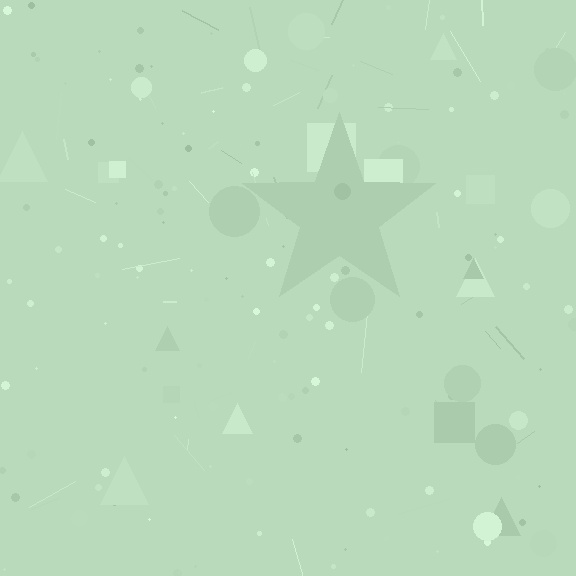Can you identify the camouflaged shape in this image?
The camouflaged shape is a star.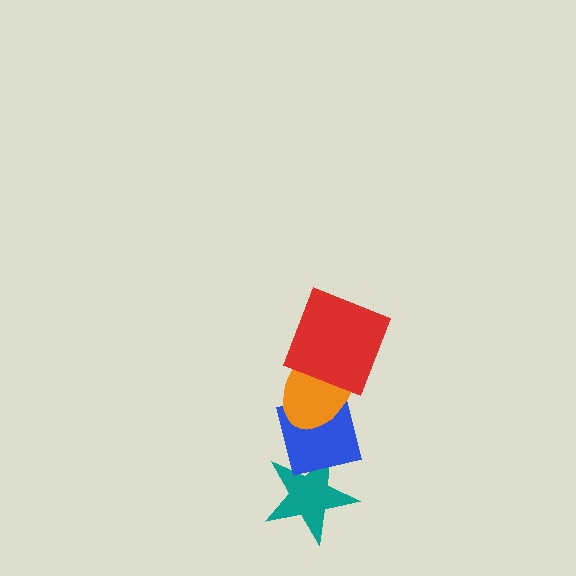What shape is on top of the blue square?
The orange ellipse is on top of the blue square.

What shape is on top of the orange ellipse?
The red square is on top of the orange ellipse.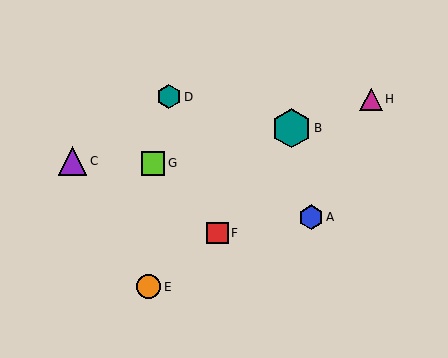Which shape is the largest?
The teal hexagon (labeled B) is the largest.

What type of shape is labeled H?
Shape H is a magenta triangle.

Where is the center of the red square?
The center of the red square is at (217, 233).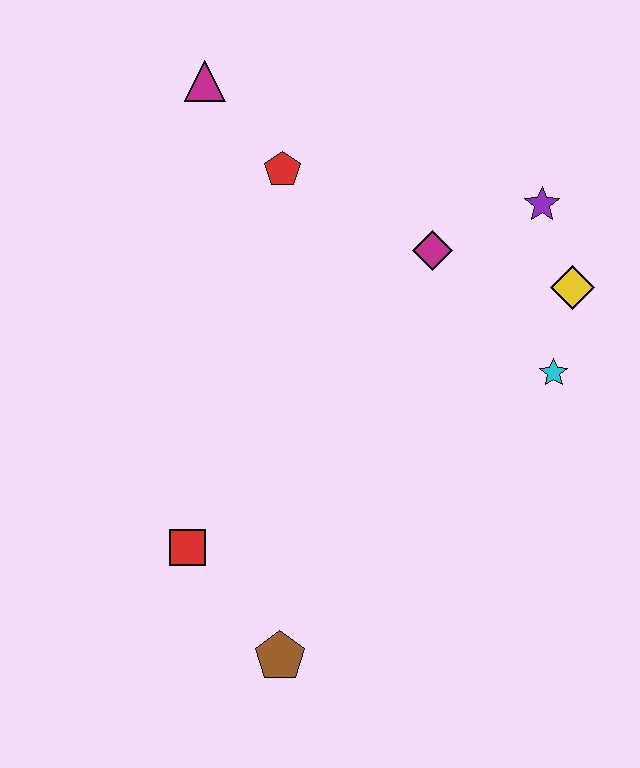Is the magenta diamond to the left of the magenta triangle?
No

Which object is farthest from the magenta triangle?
The brown pentagon is farthest from the magenta triangle.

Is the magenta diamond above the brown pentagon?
Yes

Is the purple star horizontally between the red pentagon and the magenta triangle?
No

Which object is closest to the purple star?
The yellow diamond is closest to the purple star.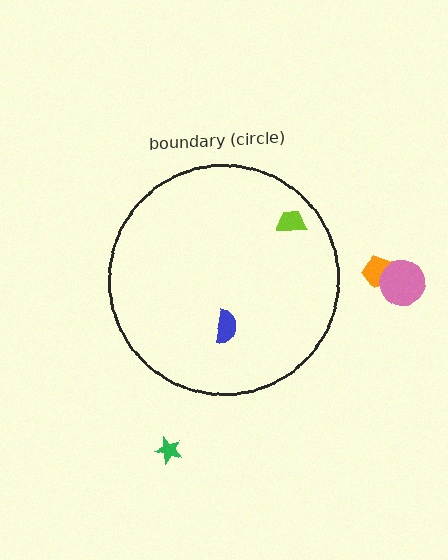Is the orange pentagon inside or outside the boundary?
Outside.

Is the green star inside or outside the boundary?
Outside.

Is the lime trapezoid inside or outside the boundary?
Inside.